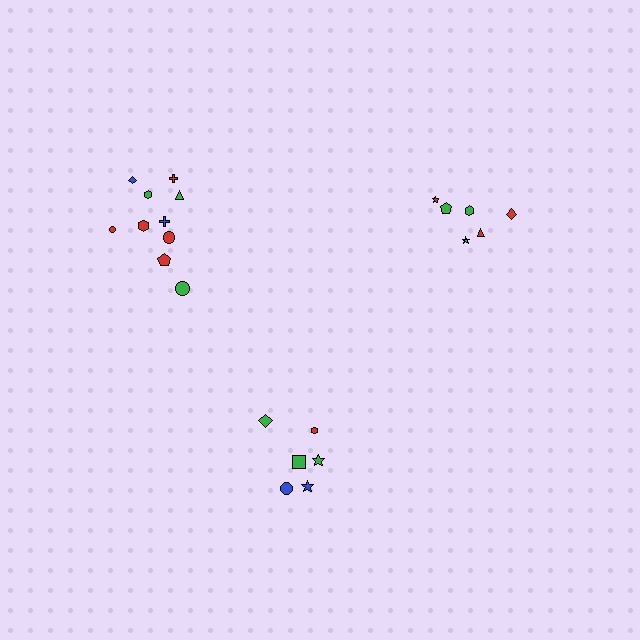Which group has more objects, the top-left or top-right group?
The top-left group.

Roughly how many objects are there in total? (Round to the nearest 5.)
Roughly 20 objects in total.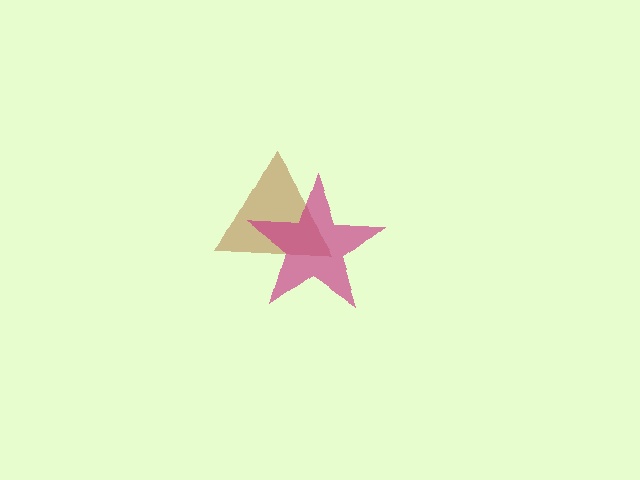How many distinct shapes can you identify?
There are 2 distinct shapes: a brown triangle, a magenta star.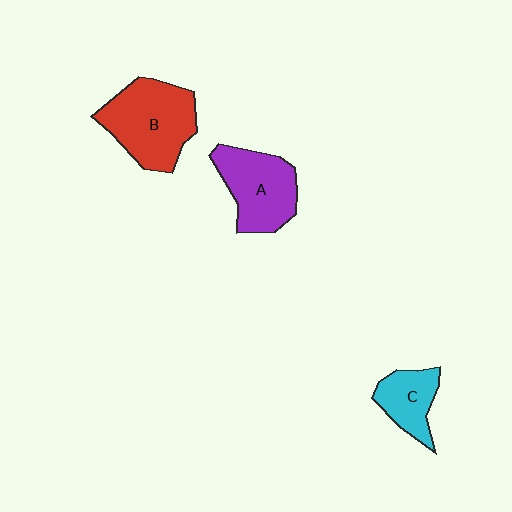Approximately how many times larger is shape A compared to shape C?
Approximately 1.6 times.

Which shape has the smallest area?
Shape C (cyan).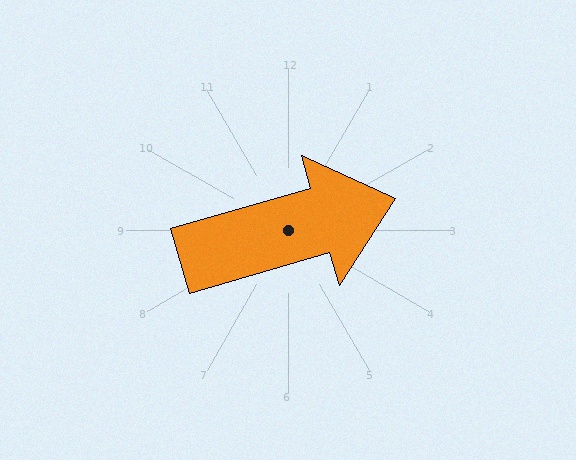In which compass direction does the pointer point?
East.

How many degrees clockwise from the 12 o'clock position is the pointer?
Approximately 74 degrees.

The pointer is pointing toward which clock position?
Roughly 2 o'clock.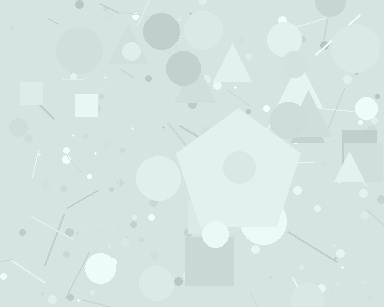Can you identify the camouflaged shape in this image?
The camouflaged shape is a pentagon.